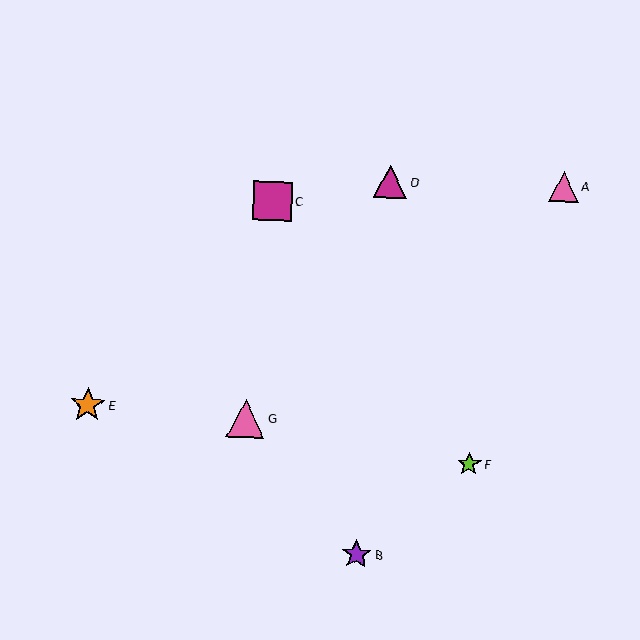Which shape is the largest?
The magenta square (labeled C) is the largest.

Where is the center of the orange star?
The center of the orange star is at (88, 405).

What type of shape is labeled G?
Shape G is a pink triangle.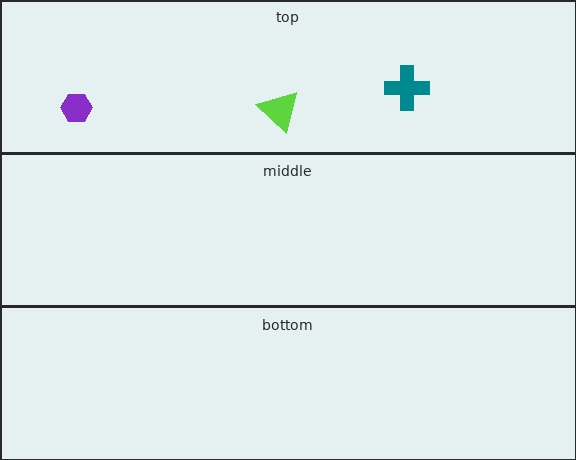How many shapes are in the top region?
3.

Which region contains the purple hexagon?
The top region.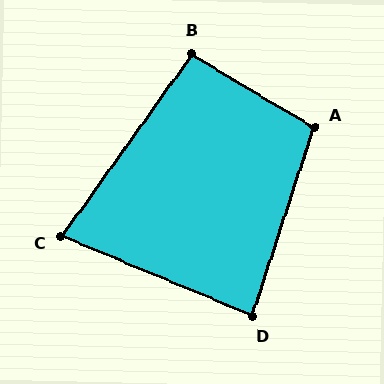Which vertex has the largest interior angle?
A, at approximately 103 degrees.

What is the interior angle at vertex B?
Approximately 95 degrees (approximately right).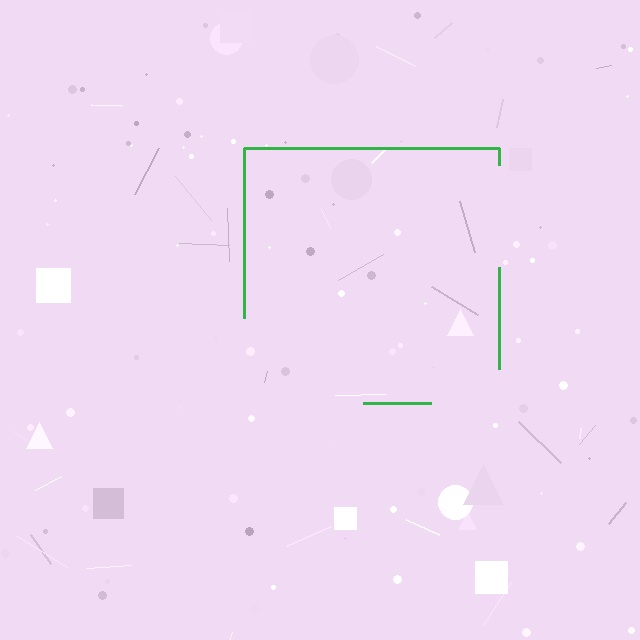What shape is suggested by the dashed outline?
The dashed outline suggests a square.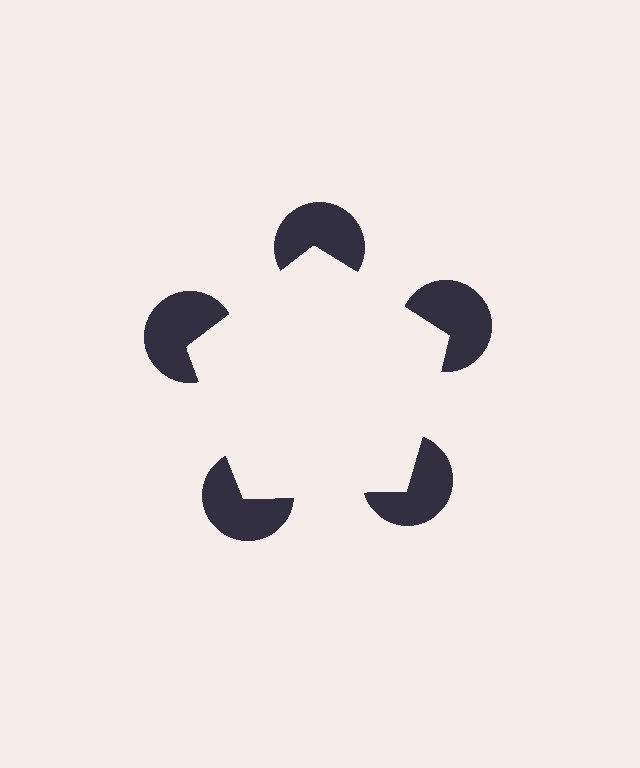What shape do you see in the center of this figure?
An illusory pentagon — its edges are inferred from the aligned wedge cuts in the pac-man discs, not physically drawn.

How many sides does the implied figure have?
5 sides.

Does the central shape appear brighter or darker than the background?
It typically appears slightly brighter than the background, even though no actual brightness change is drawn.